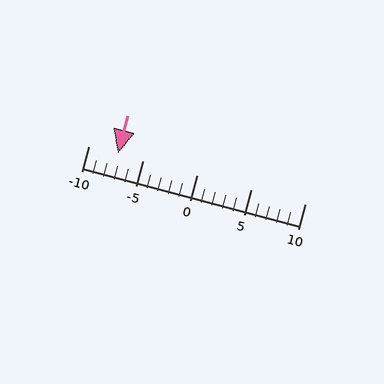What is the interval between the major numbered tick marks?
The major tick marks are spaced 5 units apart.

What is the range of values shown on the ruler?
The ruler shows values from -10 to 10.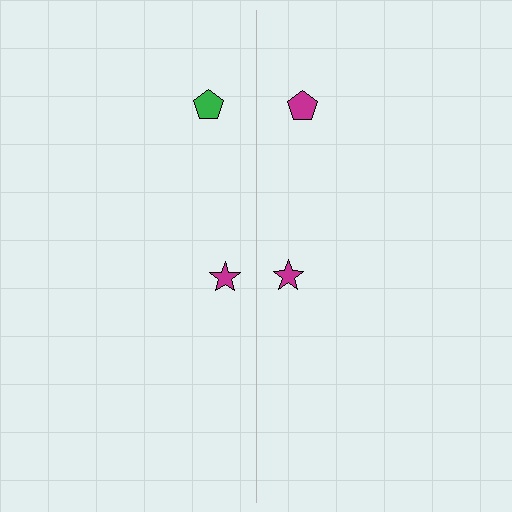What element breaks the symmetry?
The magenta pentagon on the right side breaks the symmetry — its mirror counterpart is green.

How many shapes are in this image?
There are 4 shapes in this image.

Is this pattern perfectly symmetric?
No, the pattern is not perfectly symmetric. The magenta pentagon on the right side breaks the symmetry — its mirror counterpart is green.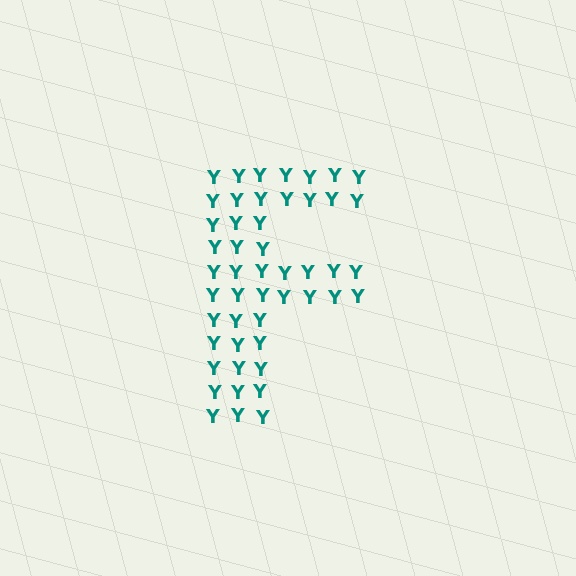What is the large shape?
The large shape is the letter F.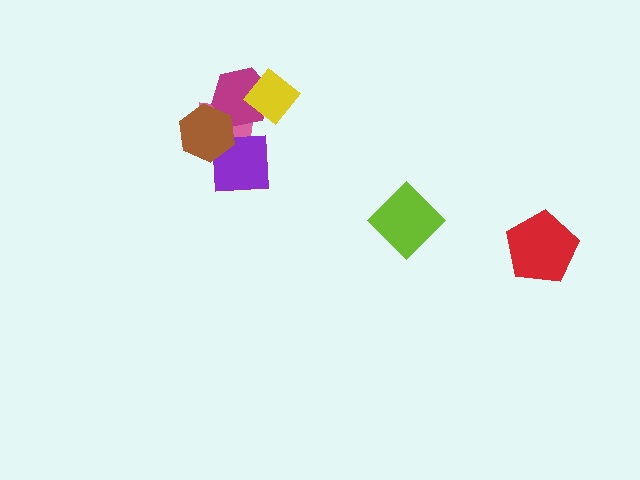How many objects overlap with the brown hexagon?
3 objects overlap with the brown hexagon.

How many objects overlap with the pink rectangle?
3 objects overlap with the pink rectangle.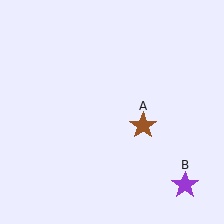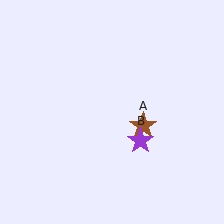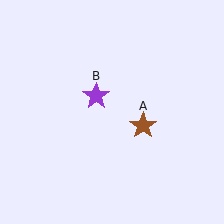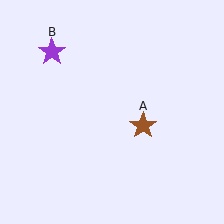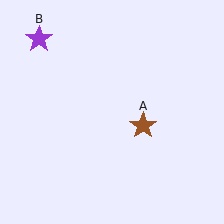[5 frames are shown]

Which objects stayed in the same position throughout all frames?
Brown star (object A) remained stationary.